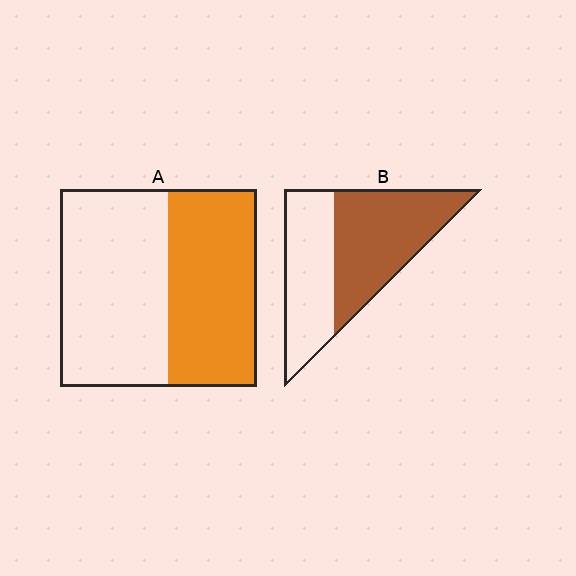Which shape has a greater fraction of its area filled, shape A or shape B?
Shape B.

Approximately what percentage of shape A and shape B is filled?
A is approximately 45% and B is approximately 55%.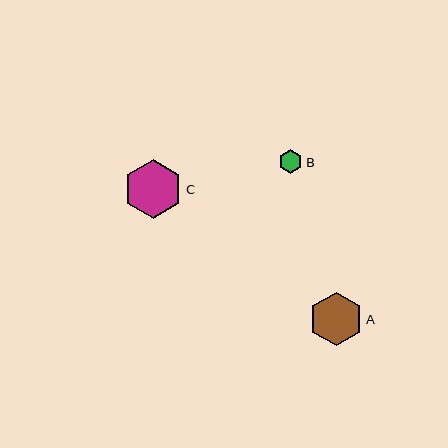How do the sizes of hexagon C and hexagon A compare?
Hexagon C and hexagon A are approximately the same size.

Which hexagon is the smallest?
Hexagon B is the smallest with a size of approximately 24 pixels.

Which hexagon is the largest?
Hexagon C is the largest with a size of approximately 59 pixels.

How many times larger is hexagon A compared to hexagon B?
Hexagon A is approximately 2.2 times the size of hexagon B.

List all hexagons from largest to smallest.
From largest to smallest: C, A, B.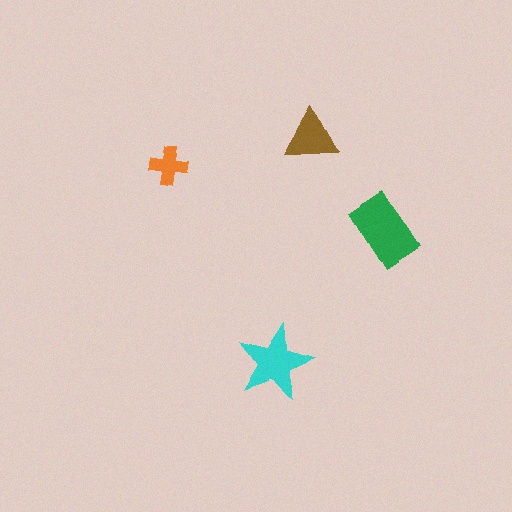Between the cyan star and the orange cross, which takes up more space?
The cyan star.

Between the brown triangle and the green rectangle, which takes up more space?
The green rectangle.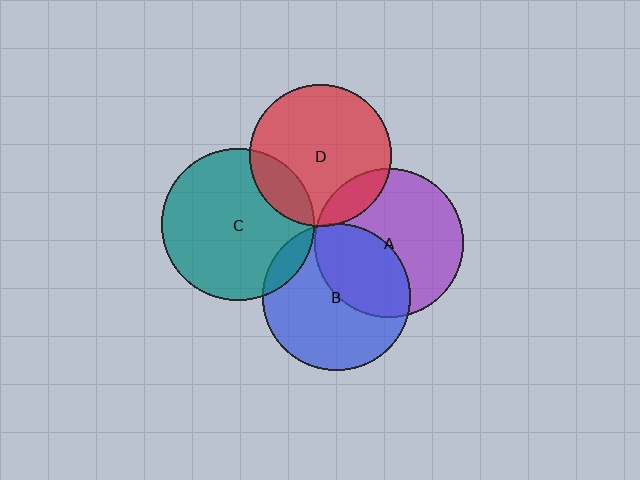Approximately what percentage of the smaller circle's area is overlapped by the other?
Approximately 10%.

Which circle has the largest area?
Circle C (teal).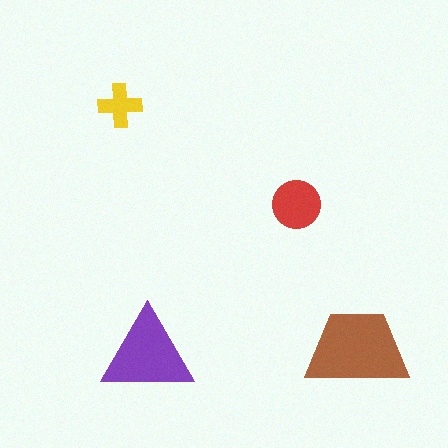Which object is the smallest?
The yellow cross.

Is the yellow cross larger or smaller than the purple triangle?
Smaller.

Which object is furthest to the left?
The yellow cross is leftmost.